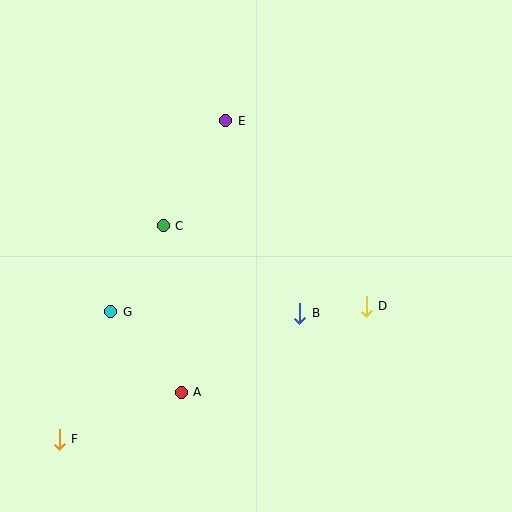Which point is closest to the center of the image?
Point B at (300, 313) is closest to the center.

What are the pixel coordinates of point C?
Point C is at (163, 226).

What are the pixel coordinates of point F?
Point F is at (59, 439).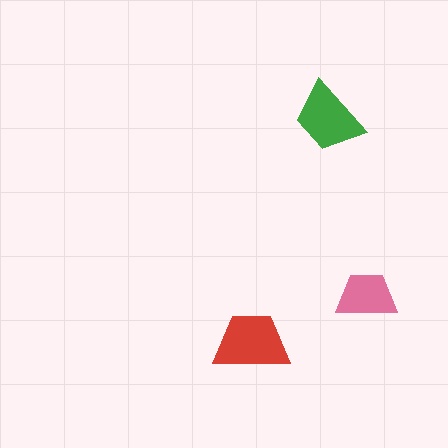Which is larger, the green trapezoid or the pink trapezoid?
The green one.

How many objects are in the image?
There are 3 objects in the image.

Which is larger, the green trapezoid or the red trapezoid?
The red one.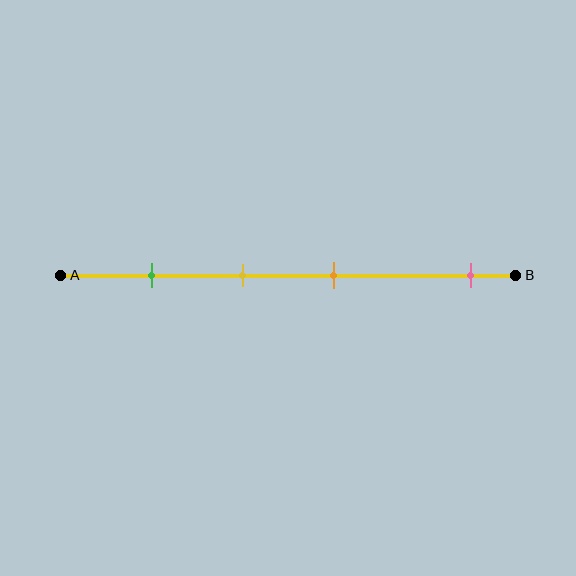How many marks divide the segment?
There are 4 marks dividing the segment.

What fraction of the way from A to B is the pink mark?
The pink mark is approximately 90% (0.9) of the way from A to B.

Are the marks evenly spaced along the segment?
No, the marks are not evenly spaced.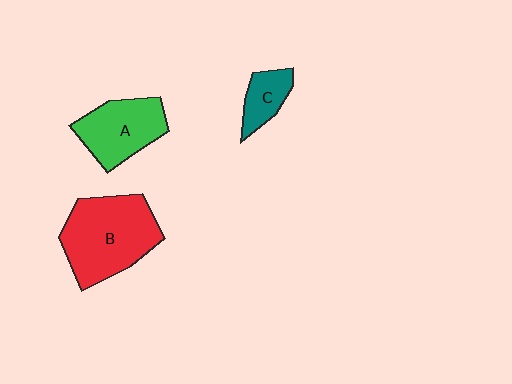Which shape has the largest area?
Shape B (red).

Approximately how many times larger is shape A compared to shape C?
Approximately 2.0 times.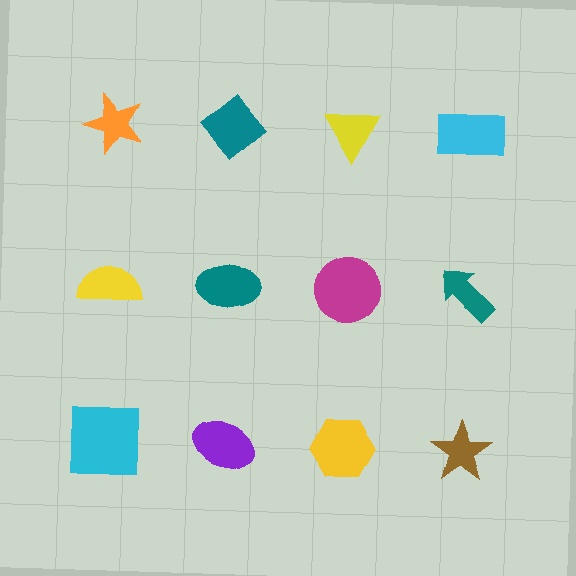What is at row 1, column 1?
An orange star.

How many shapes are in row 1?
4 shapes.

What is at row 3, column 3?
A yellow hexagon.